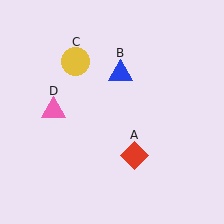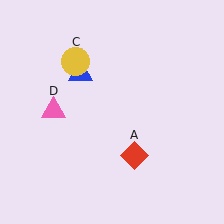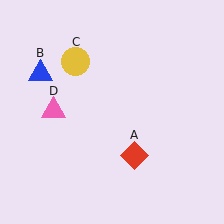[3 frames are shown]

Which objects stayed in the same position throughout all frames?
Red diamond (object A) and yellow circle (object C) and pink triangle (object D) remained stationary.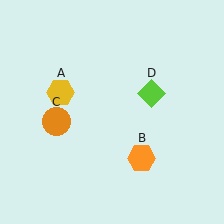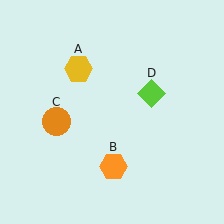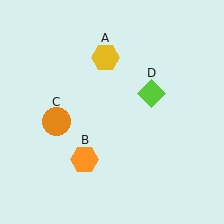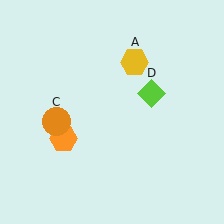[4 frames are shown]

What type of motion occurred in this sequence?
The yellow hexagon (object A), orange hexagon (object B) rotated clockwise around the center of the scene.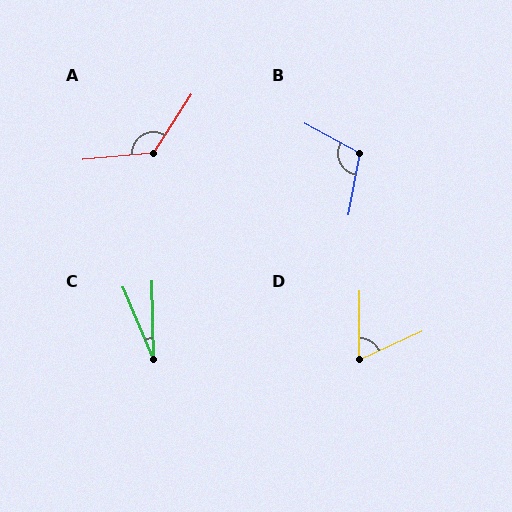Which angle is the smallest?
C, at approximately 22 degrees.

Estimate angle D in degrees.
Approximately 65 degrees.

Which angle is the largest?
A, at approximately 128 degrees.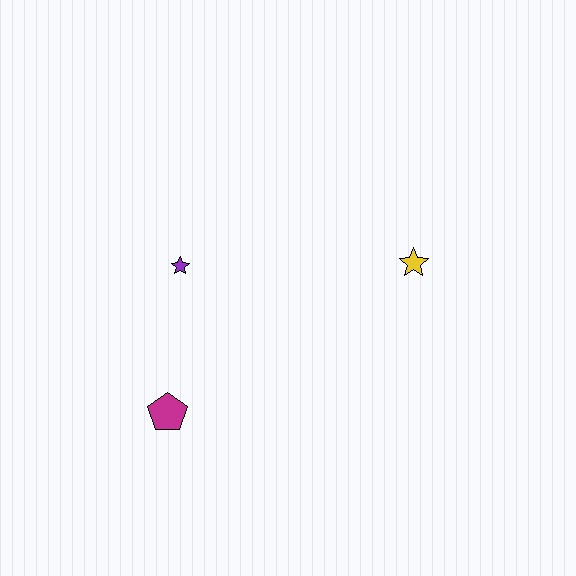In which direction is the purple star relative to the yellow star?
The purple star is to the left of the yellow star.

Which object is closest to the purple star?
The magenta pentagon is closest to the purple star.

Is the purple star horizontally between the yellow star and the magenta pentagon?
Yes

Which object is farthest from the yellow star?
The magenta pentagon is farthest from the yellow star.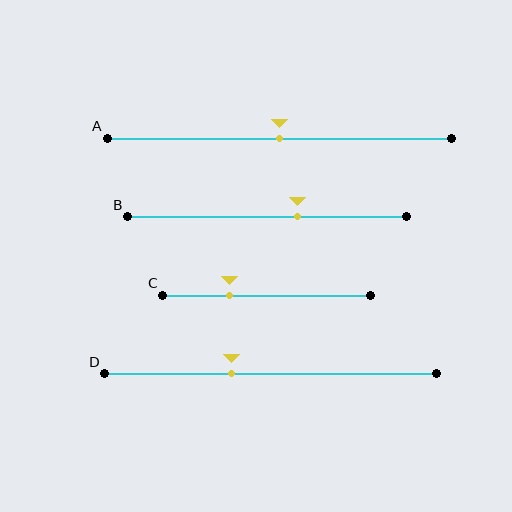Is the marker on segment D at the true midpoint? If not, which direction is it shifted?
No, the marker on segment D is shifted to the left by about 12% of the segment length.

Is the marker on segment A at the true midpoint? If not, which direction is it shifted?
Yes, the marker on segment A is at the true midpoint.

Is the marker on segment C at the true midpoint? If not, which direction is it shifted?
No, the marker on segment C is shifted to the left by about 18% of the segment length.